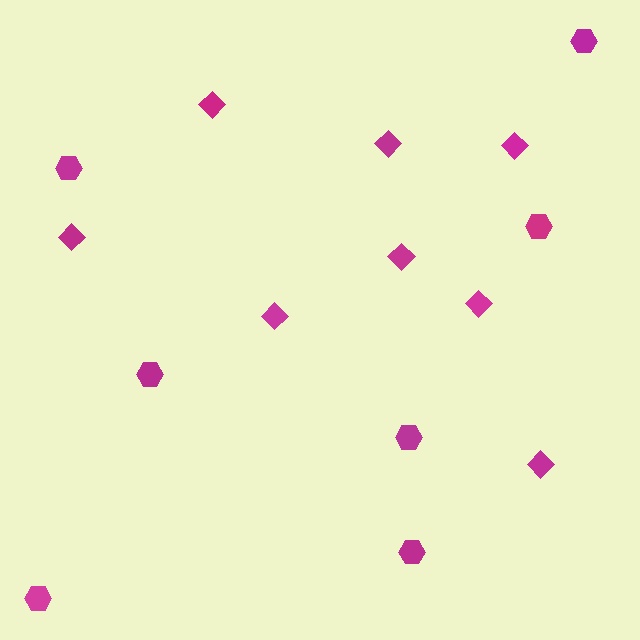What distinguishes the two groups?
There are 2 groups: one group of diamonds (8) and one group of hexagons (7).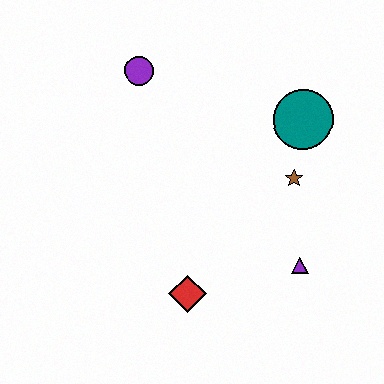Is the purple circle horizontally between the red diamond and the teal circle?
No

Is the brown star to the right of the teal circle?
No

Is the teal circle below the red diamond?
No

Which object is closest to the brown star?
The teal circle is closest to the brown star.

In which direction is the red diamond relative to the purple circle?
The red diamond is below the purple circle.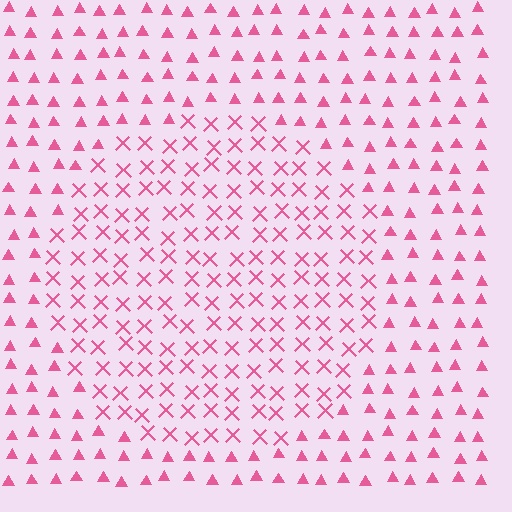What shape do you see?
I see a circle.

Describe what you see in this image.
The image is filled with small pink elements arranged in a uniform grid. A circle-shaped region contains X marks, while the surrounding area contains triangles. The boundary is defined purely by the change in element shape.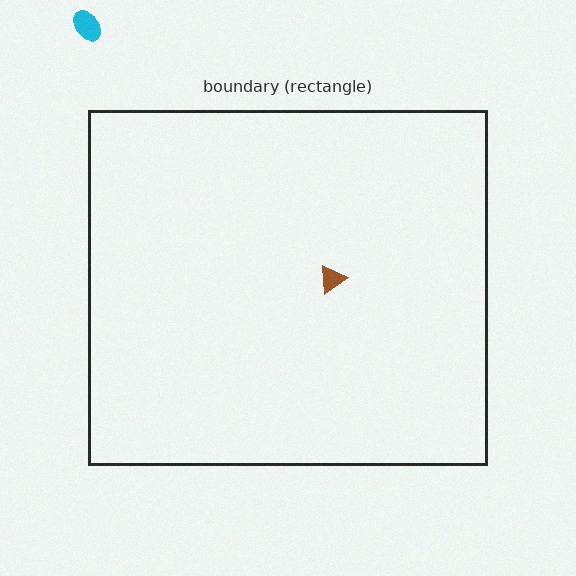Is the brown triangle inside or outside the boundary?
Inside.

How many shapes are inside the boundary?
1 inside, 1 outside.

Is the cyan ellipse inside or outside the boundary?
Outside.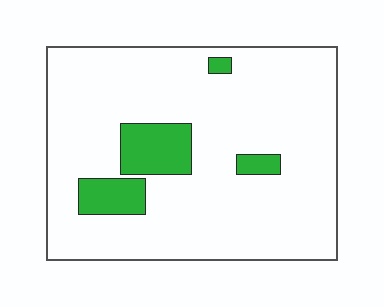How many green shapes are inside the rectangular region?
4.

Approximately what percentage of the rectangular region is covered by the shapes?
Approximately 10%.